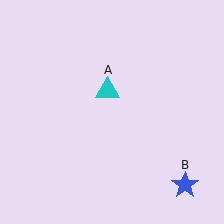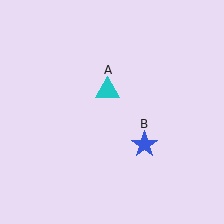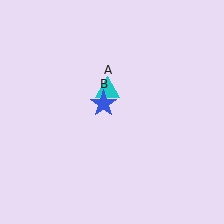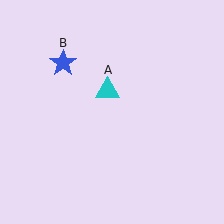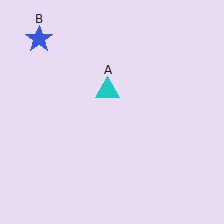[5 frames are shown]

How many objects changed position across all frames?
1 object changed position: blue star (object B).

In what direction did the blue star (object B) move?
The blue star (object B) moved up and to the left.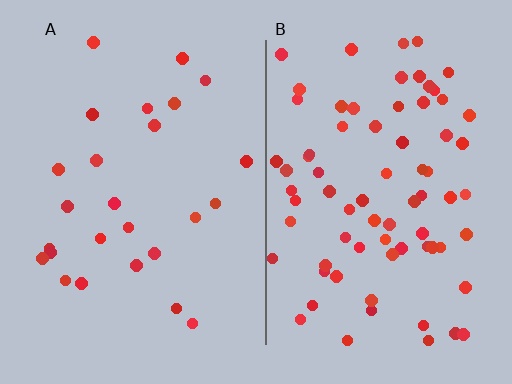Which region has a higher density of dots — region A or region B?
B (the right).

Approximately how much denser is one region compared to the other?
Approximately 2.9× — region B over region A.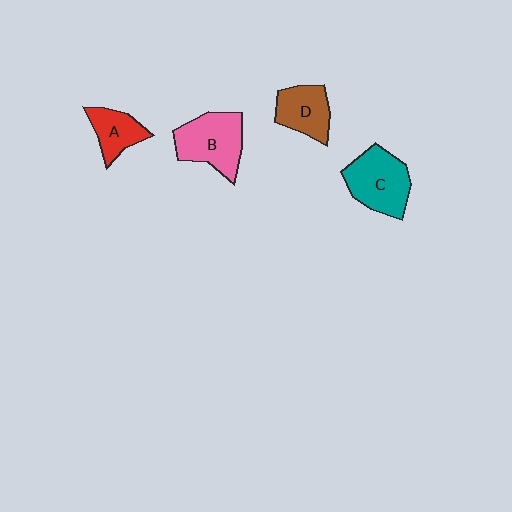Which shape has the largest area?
Shape B (pink).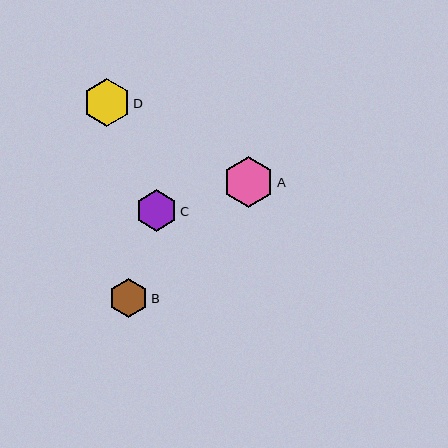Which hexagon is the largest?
Hexagon A is the largest with a size of approximately 51 pixels.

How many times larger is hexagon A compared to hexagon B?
Hexagon A is approximately 1.3 times the size of hexagon B.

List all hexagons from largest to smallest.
From largest to smallest: A, D, C, B.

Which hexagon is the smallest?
Hexagon B is the smallest with a size of approximately 39 pixels.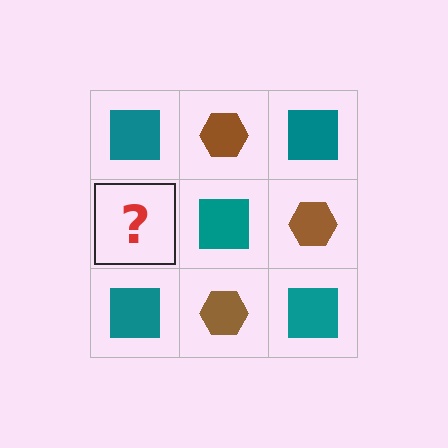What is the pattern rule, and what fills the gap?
The rule is that it alternates teal square and brown hexagon in a checkerboard pattern. The gap should be filled with a brown hexagon.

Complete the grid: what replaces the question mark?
The question mark should be replaced with a brown hexagon.